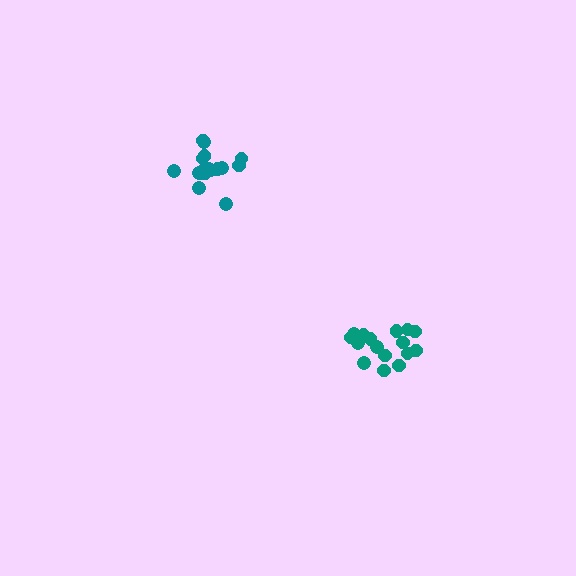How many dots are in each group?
Group 1: 16 dots, Group 2: 18 dots (34 total).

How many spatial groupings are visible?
There are 2 spatial groupings.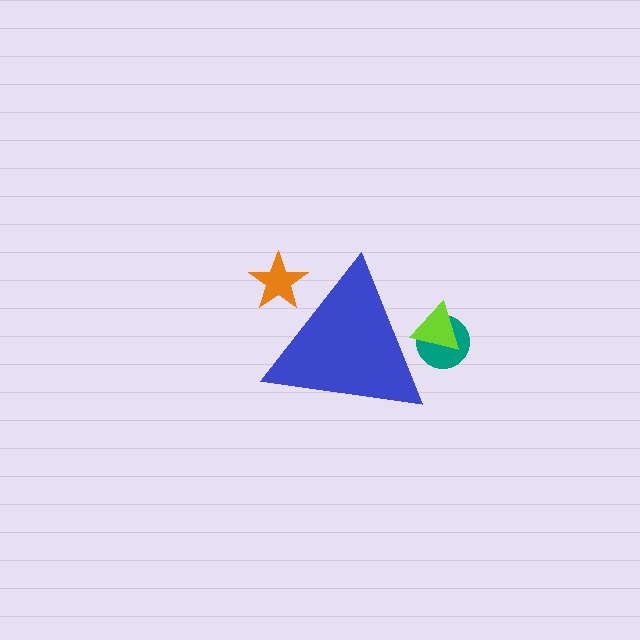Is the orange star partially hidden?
Yes, the orange star is partially hidden behind the blue triangle.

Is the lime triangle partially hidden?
Yes, the lime triangle is partially hidden behind the blue triangle.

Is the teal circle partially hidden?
Yes, the teal circle is partially hidden behind the blue triangle.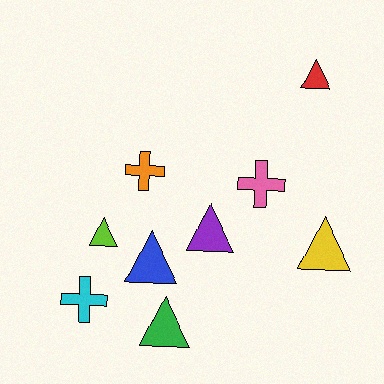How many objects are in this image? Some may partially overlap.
There are 9 objects.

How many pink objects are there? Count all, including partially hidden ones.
There is 1 pink object.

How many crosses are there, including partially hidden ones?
There are 3 crosses.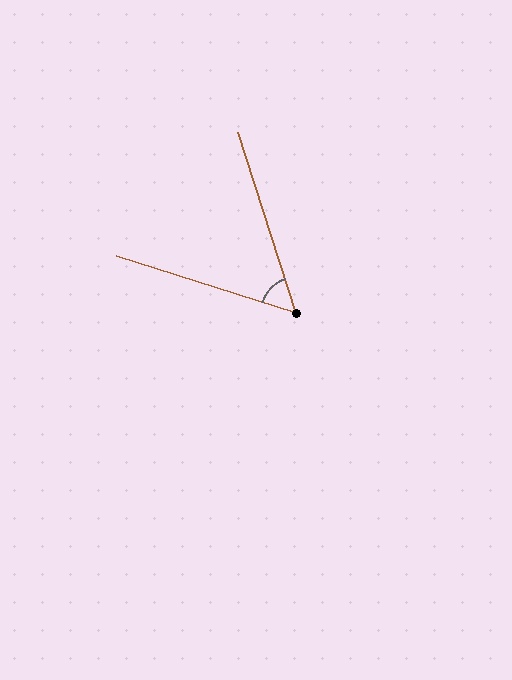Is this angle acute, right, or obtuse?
It is acute.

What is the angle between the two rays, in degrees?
Approximately 55 degrees.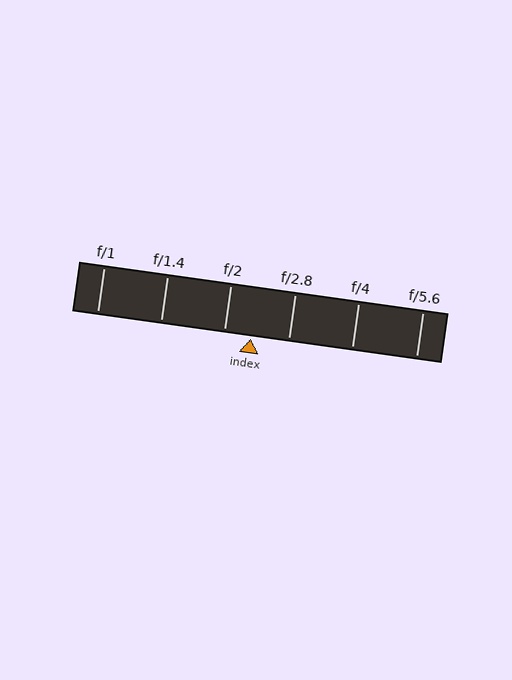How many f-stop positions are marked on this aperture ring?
There are 6 f-stop positions marked.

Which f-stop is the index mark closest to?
The index mark is closest to f/2.